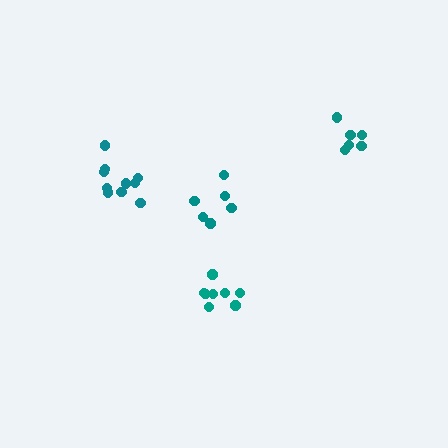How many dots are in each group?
Group 1: 8 dots, Group 2: 10 dots, Group 3: 6 dots, Group 4: 6 dots (30 total).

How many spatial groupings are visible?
There are 4 spatial groupings.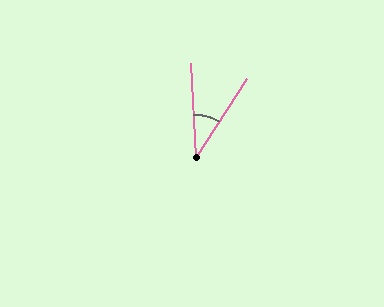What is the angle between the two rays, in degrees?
Approximately 36 degrees.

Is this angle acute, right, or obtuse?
It is acute.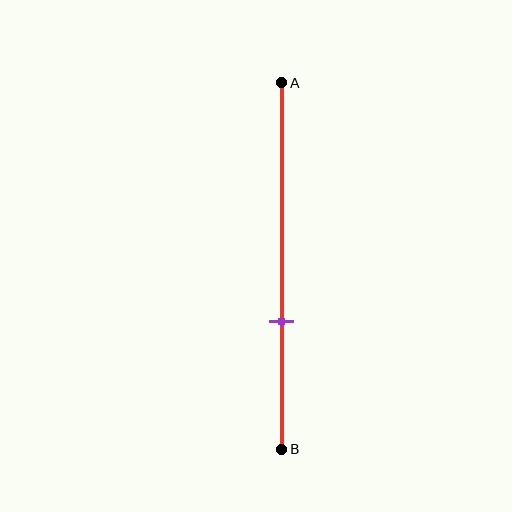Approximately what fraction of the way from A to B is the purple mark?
The purple mark is approximately 65% of the way from A to B.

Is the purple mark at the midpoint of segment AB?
No, the mark is at about 65% from A, not at the 50% midpoint.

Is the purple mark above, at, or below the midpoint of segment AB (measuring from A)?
The purple mark is below the midpoint of segment AB.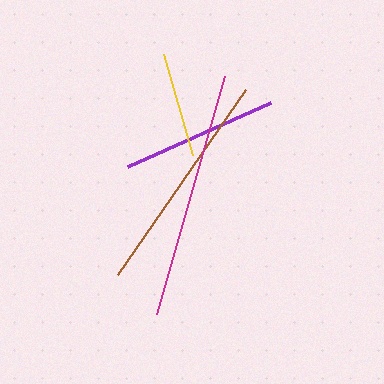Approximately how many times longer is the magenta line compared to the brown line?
The magenta line is approximately 1.1 times the length of the brown line.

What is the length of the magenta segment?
The magenta segment is approximately 248 pixels long.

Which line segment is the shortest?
The yellow line is the shortest at approximately 106 pixels.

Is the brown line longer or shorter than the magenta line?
The magenta line is longer than the brown line.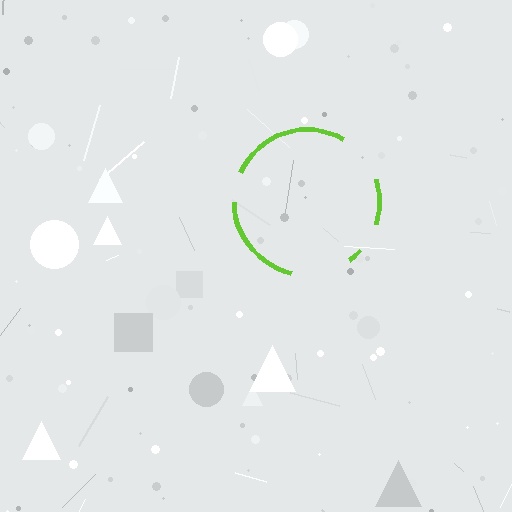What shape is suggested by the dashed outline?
The dashed outline suggests a circle.